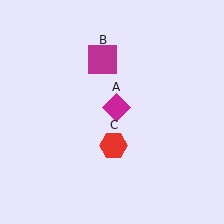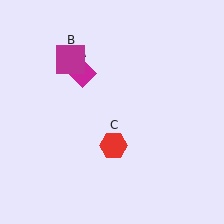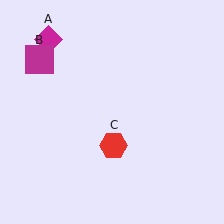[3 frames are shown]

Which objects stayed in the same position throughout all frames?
Red hexagon (object C) remained stationary.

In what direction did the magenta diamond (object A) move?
The magenta diamond (object A) moved up and to the left.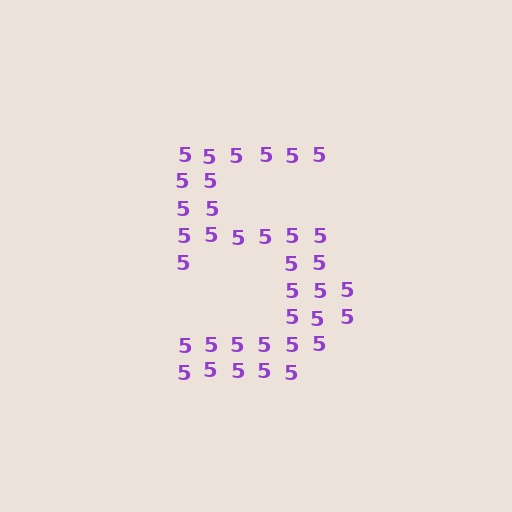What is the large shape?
The large shape is the digit 5.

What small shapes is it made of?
It is made of small digit 5's.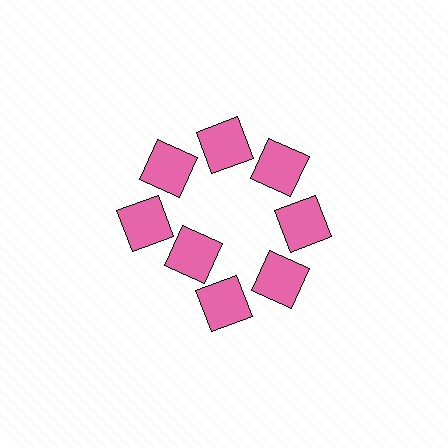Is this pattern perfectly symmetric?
No. The 8 pink squares are arranged in a ring, but one element near the 8 o'clock position is pulled inward toward the center, breaking the 8-fold rotational symmetry.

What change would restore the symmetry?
The symmetry would be restored by moving it outward, back onto the ring so that all 8 squares sit at equal angles and equal distance from the center.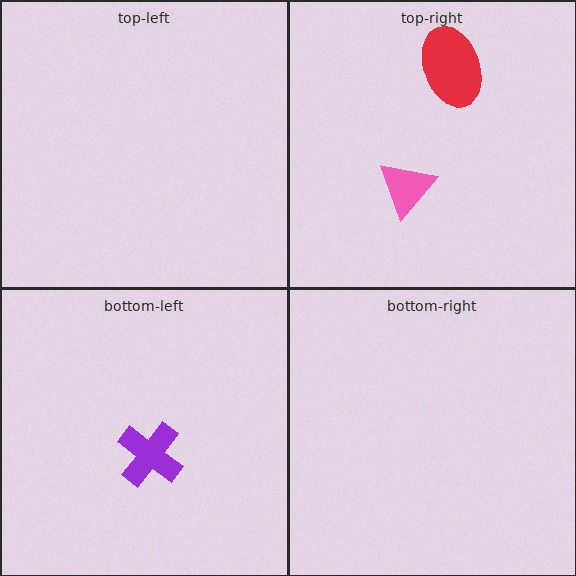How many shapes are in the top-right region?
2.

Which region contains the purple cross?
The bottom-left region.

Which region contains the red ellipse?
The top-right region.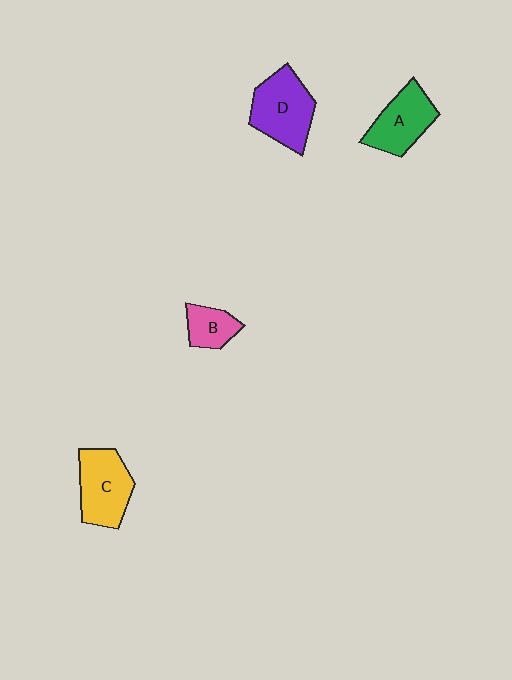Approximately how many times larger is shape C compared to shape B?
Approximately 1.9 times.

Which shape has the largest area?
Shape D (purple).